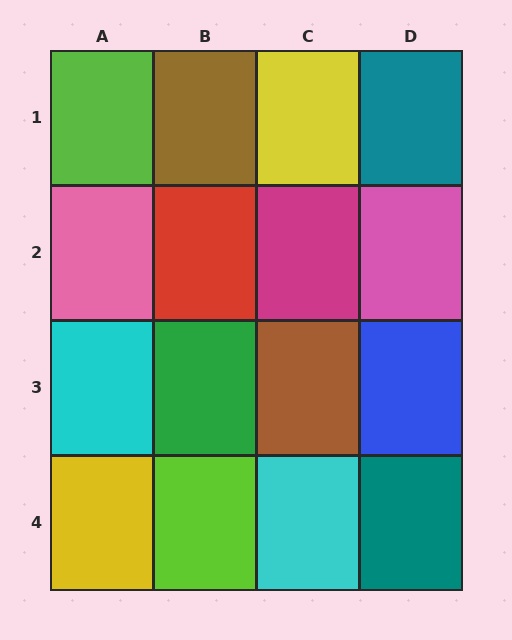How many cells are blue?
1 cell is blue.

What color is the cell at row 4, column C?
Cyan.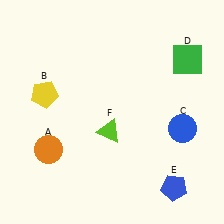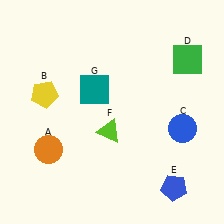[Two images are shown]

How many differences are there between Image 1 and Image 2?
There is 1 difference between the two images.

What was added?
A teal square (G) was added in Image 2.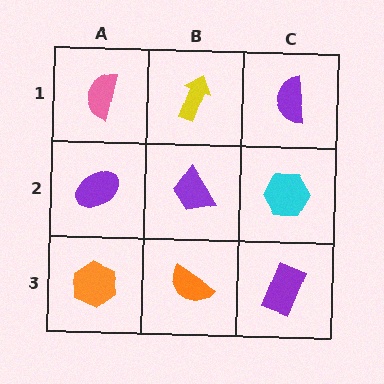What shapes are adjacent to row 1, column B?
A purple trapezoid (row 2, column B), a pink semicircle (row 1, column A), a purple semicircle (row 1, column C).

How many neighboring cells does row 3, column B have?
3.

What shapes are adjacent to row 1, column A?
A purple ellipse (row 2, column A), a yellow arrow (row 1, column B).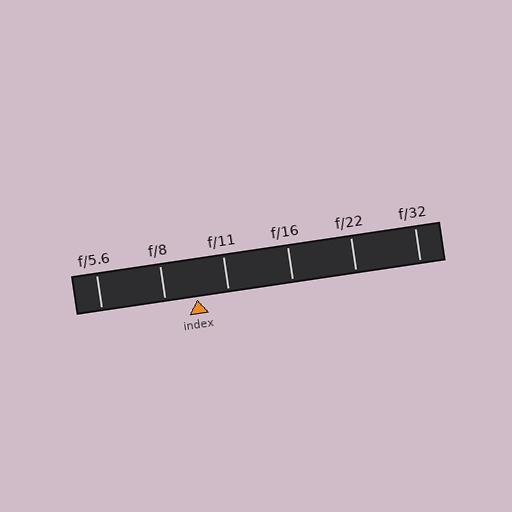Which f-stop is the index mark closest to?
The index mark is closest to f/11.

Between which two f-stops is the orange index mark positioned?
The index mark is between f/8 and f/11.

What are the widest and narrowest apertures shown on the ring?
The widest aperture shown is f/5.6 and the narrowest is f/32.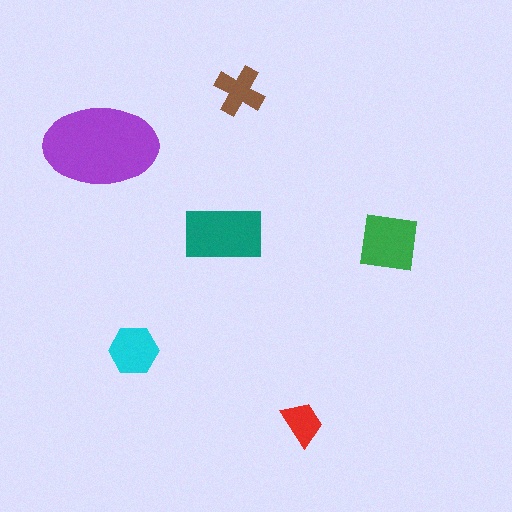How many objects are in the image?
There are 6 objects in the image.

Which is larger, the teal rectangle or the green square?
The teal rectangle.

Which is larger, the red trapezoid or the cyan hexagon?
The cyan hexagon.